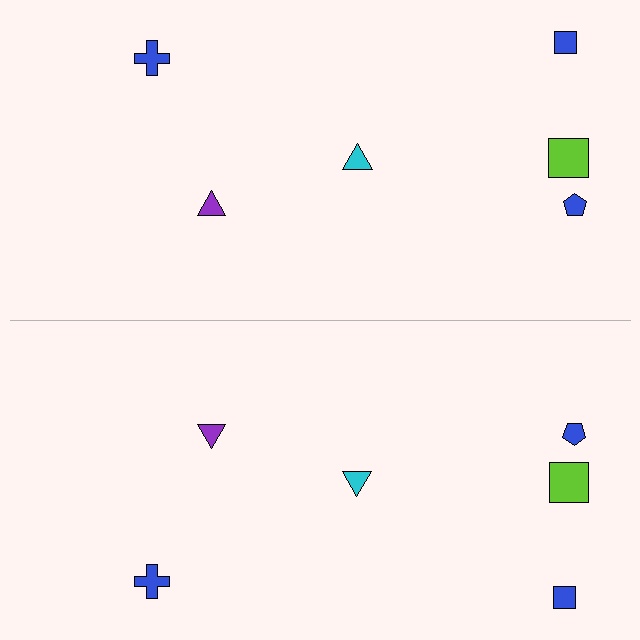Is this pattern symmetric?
Yes, this pattern has bilateral (reflection) symmetry.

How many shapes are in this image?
There are 12 shapes in this image.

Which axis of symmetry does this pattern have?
The pattern has a horizontal axis of symmetry running through the center of the image.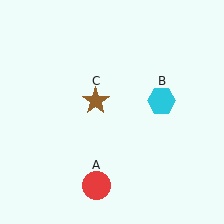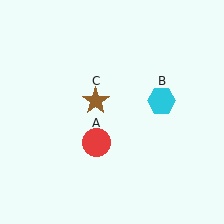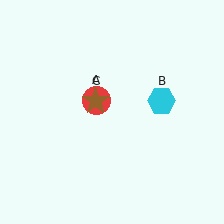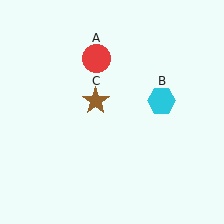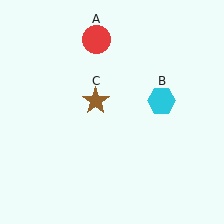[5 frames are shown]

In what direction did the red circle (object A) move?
The red circle (object A) moved up.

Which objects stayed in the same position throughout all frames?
Cyan hexagon (object B) and brown star (object C) remained stationary.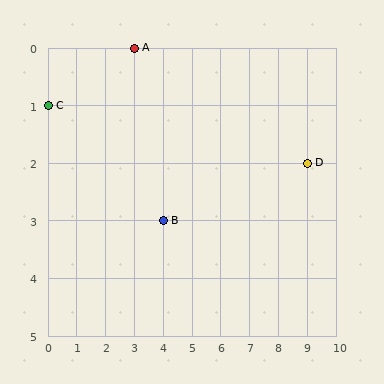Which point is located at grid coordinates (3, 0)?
Point A is at (3, 0).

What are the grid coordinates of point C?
Point C is at grid coordinates (0, 1).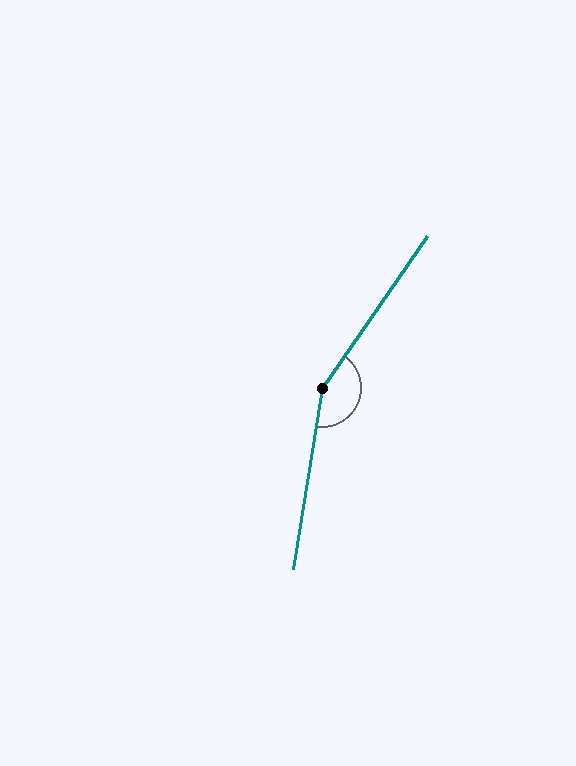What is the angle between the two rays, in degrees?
Approximately 154 degrees.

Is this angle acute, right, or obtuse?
It is obtuse.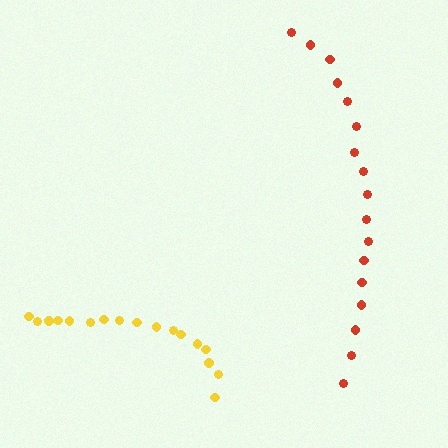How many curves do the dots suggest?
There are 2 distinct paths.